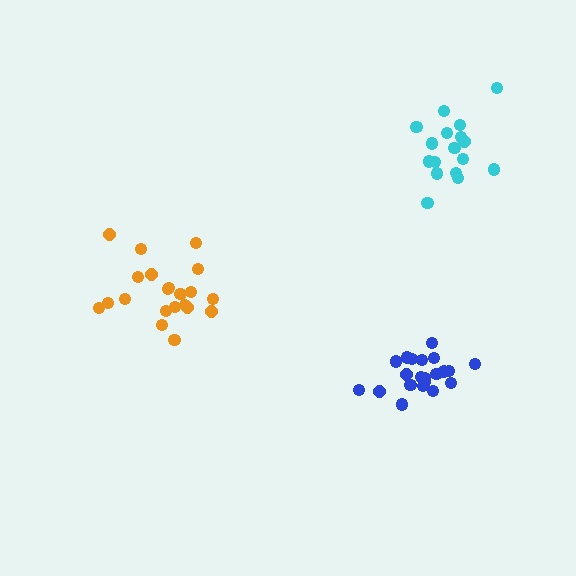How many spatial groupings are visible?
There are 3 spatial groupings.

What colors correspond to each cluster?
The clusters are colored: orange, cyan, blue.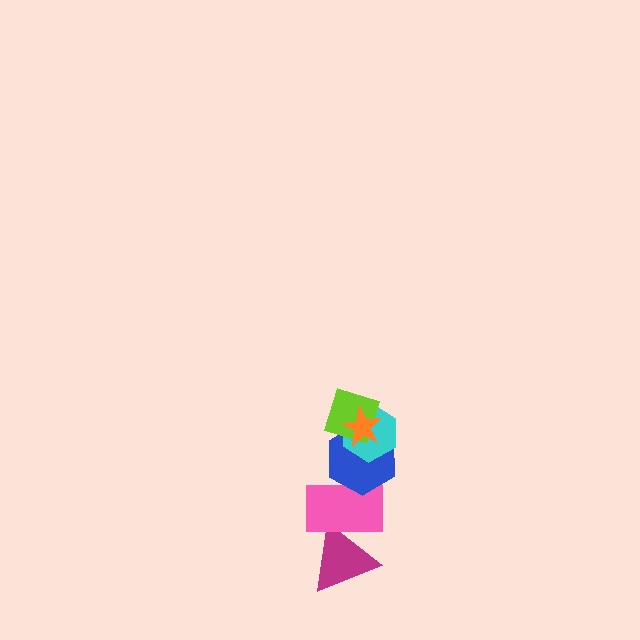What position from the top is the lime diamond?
The lime diamond is 2nd from the top.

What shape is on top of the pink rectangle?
The blue hexagon is on top of the pink rectangle.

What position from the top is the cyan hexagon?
The cyan hexagon is 3rd from the top.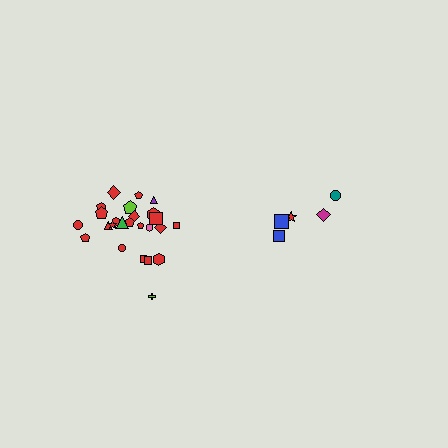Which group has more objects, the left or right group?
The left group.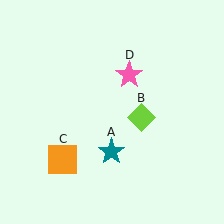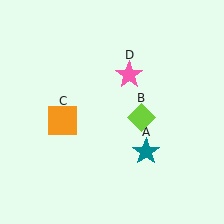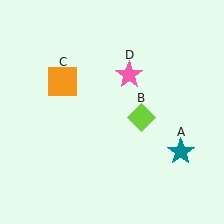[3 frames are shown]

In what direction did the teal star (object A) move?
The teal star (object A) moved right.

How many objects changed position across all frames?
2 objects changed position: teal star (object A), orange square (object C).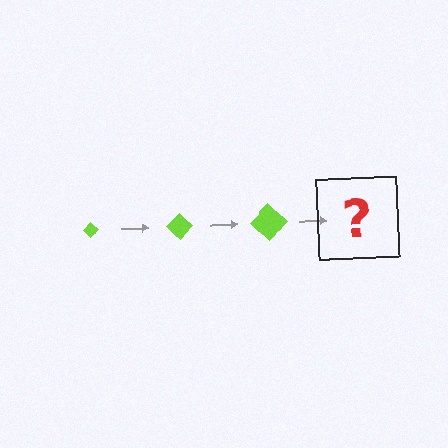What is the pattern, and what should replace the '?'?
The pattern is that the diamond gets progressively larger each step. The '?' should be a lime diamond, larger than the previous one.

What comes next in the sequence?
The next element should be a lime diamond, larger than the previous one.